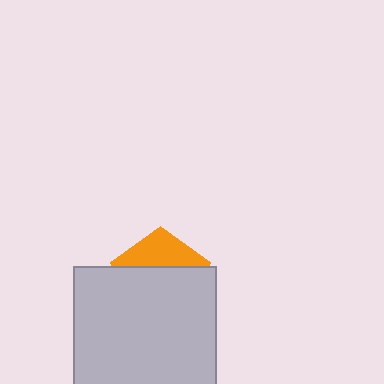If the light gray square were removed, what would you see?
You would see the complete orange pentagon.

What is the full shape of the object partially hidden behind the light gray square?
The partially hidden object is an orange pentagon.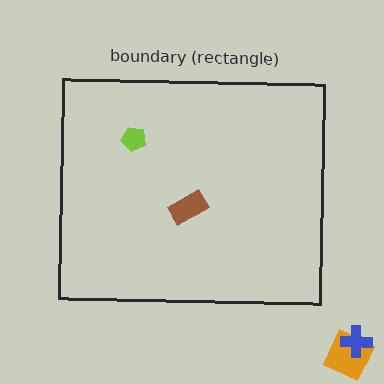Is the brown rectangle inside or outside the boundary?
Inside.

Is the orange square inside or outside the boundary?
Outside.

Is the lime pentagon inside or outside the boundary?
Inside.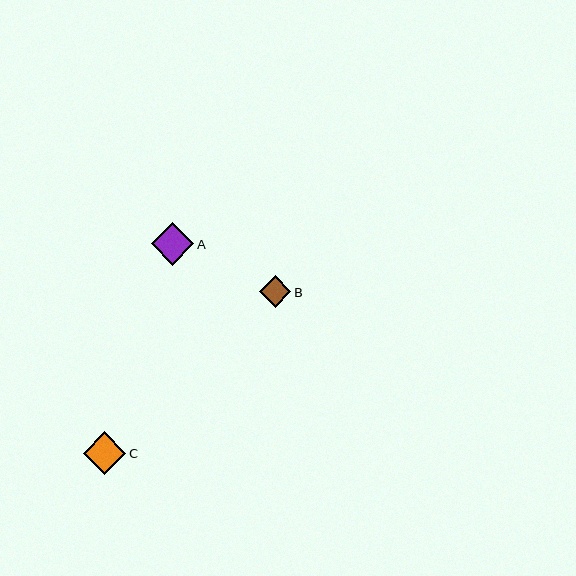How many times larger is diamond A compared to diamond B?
Diamond A is approximately 1.4 times the size of diamond B.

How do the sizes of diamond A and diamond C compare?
Diamond A and diamond C are approximately the same size.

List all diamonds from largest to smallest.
From largest to smallest: A, C, B.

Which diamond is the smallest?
Diamond B is the smallest with a size of approximately 32 pixels.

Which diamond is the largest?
Diamond A is the largest with a size of approximately 43 pixels.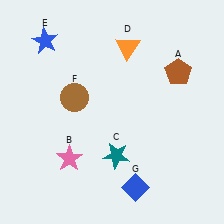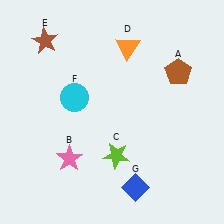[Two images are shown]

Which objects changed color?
C changed from teal to lime. E changed from blue to brown. F changed from brown to cyan.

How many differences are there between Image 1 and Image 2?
There are 3 differences between the two images.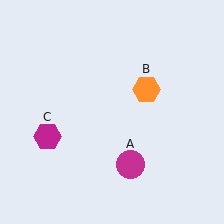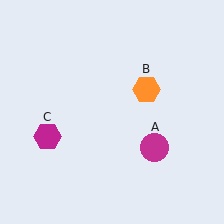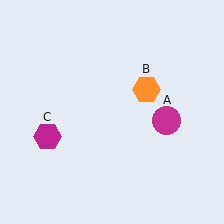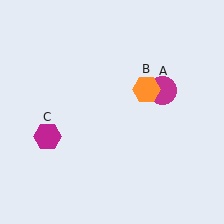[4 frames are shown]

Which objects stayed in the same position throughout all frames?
Orange hexagon (object B) and magenta hexagon (object C) remained stationary.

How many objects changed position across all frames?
1 object changed position: magenta circle (object A).